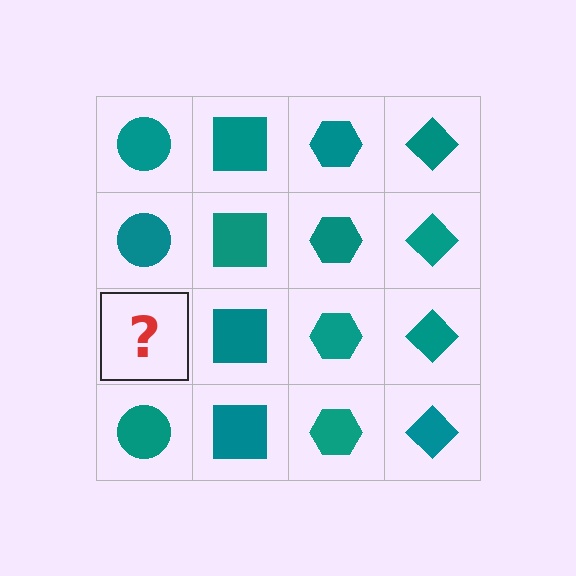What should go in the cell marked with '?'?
The missing cell should contain a teal circle.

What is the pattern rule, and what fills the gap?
The rule is that each column has a consistent shape. The gap should be filled with a teal circle.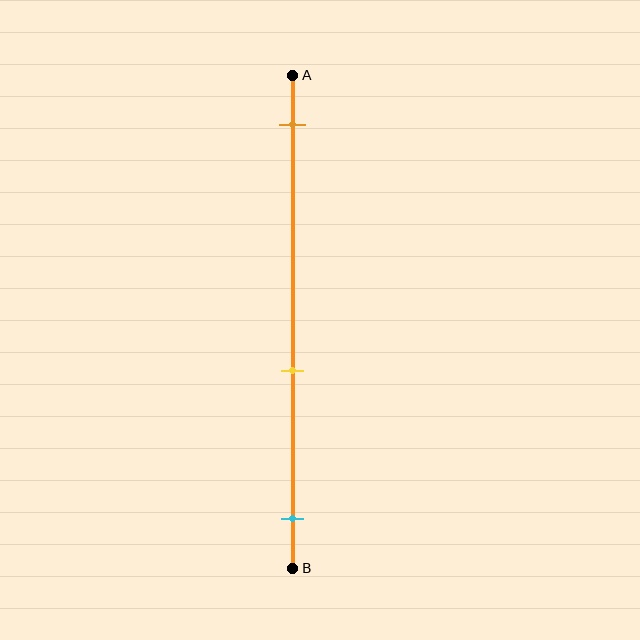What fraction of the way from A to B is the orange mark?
The orange mark is approximately 10% (0.1) of the way from A to B.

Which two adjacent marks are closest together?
The yellow and cyan marks are the closest adjacent pair.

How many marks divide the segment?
There are 3 marks dividing the segment.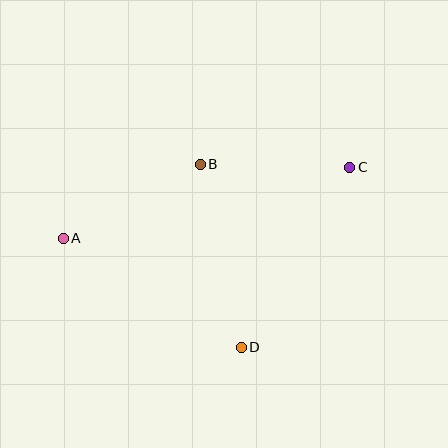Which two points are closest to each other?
Points B and C are closest to each other.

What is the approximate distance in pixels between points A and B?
The distance between A and B is approximately 156 pixels.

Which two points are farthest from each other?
Points A and C are farthest from each other.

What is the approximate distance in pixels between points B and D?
The distance between B and D is approximately 188 pixels.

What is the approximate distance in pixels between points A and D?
The distance between A and D is approximately 209 pixels.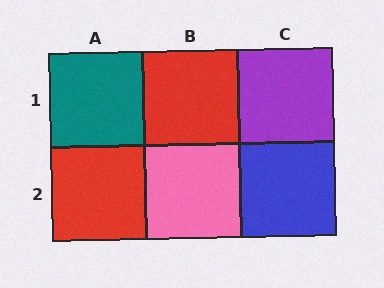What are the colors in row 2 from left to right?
Red, pink, blue.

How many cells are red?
2 cells are red.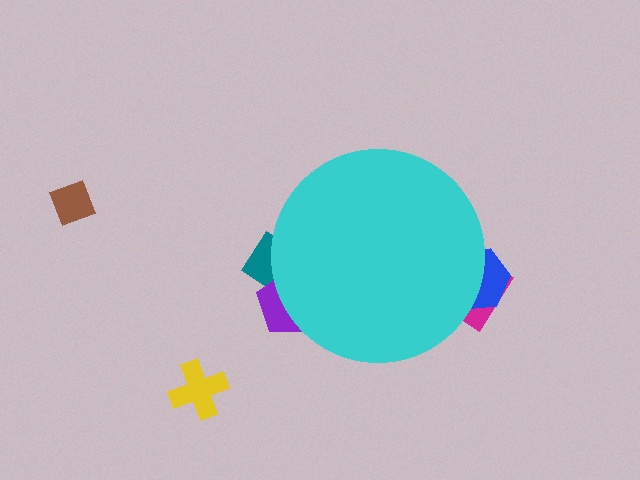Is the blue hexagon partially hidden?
Yes, the blue hexagon is partially hidden behind the cyan circle.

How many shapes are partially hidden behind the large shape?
4 shapes are partially hidden.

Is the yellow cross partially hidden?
No, the yellow cross is fully visible.